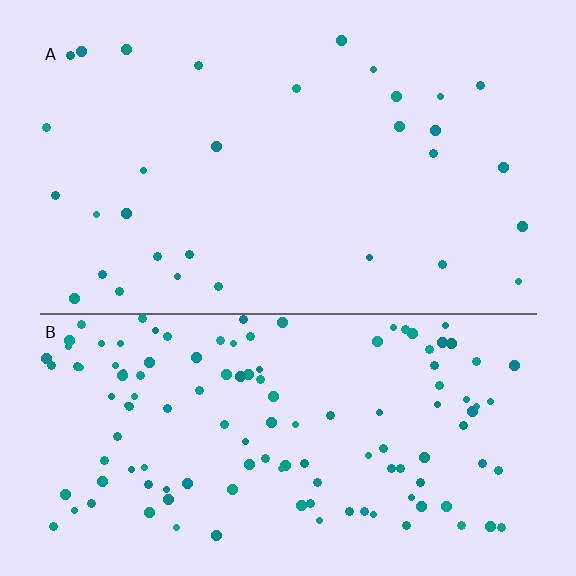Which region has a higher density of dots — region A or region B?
B (the bottom).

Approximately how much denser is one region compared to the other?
Approximately 4.1× — region B over region A.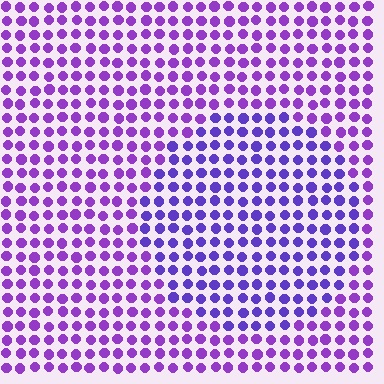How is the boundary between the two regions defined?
The boundary is defined purely by a slight shift in hue (about 23 degrees). Spacing, size, and orientation are identical on both sides.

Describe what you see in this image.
The image is filled with small purple elements in a uniform arrangement. A circle-shaped region is visible where the elements are tinted to a slightly different hue, forming a subtle color boundary.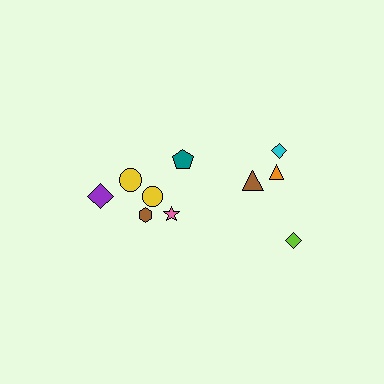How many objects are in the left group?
There are 6 objects.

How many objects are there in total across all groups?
There are 10 objects.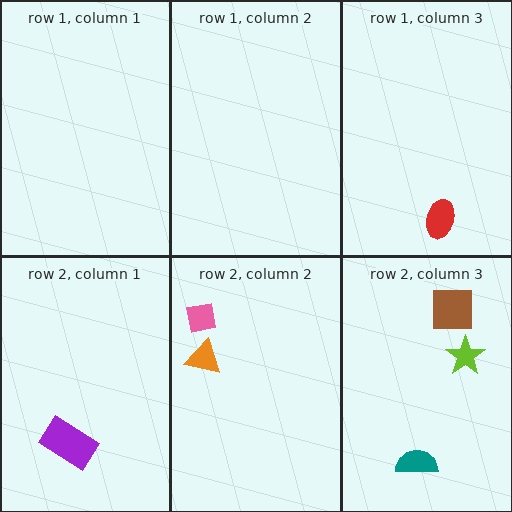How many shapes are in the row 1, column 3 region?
1.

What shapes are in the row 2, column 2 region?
The orange triangle, the pink square.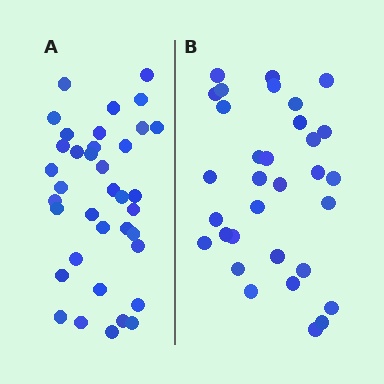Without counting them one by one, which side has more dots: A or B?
Region A (the left region) has more dots.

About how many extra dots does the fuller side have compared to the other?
Region A has about 5 more dots than region B.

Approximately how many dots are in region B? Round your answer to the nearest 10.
About 30 dots. (The exact count is 32, which rounds to 30.)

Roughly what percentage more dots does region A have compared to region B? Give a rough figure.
About 15% more.